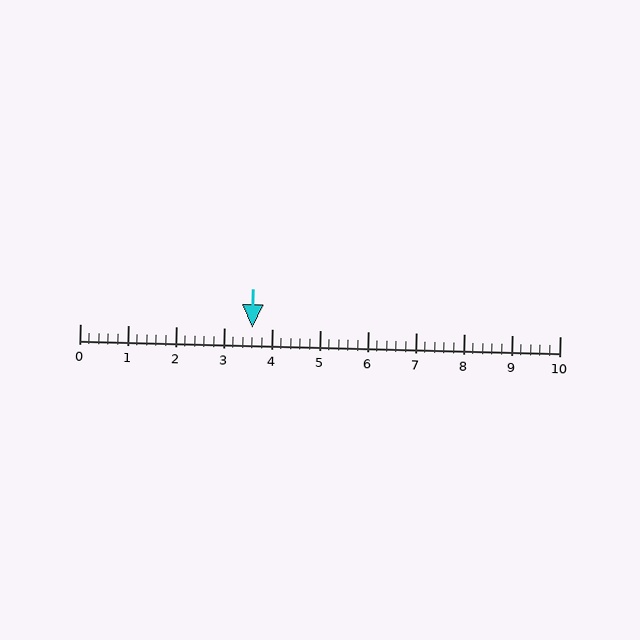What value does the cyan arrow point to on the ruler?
The cyan arrow points to approximately 3.6.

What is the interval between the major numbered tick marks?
The major tick marks are spaced 1 units apart.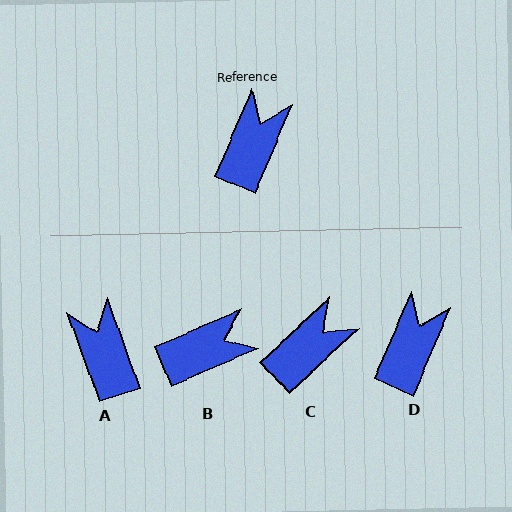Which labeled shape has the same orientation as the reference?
D.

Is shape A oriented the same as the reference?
No, it is off by about 43 degrees.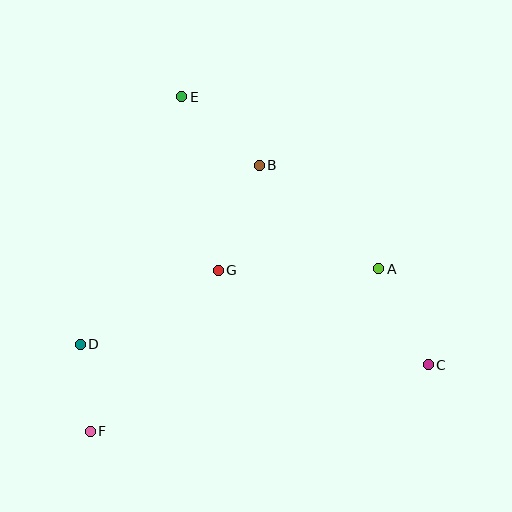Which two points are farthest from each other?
Points C and E are farthest from each other.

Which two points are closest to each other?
Points D and F are closest to each other.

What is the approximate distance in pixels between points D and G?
The distance between D and G is approximately 156 pixels.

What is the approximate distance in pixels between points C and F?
The distance between C and F is approximately 344 pixels.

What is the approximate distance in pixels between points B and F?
The distance between B and F is approximately 316 pixels.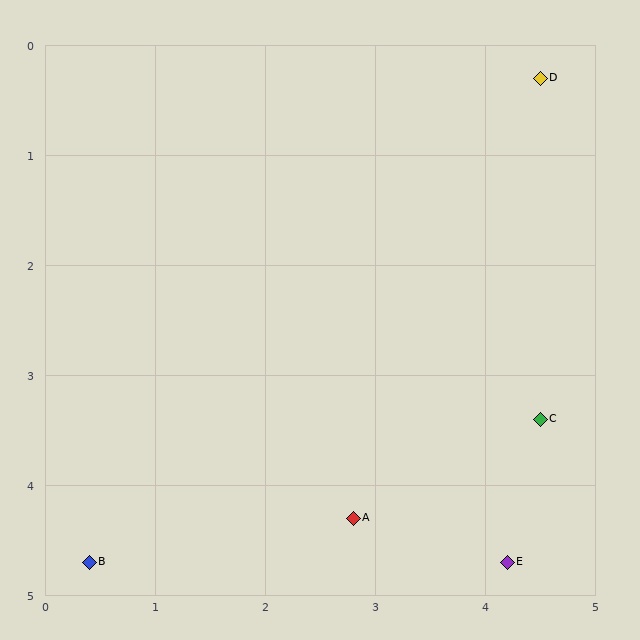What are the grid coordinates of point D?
Point D is at approximately (4.5, 0.3).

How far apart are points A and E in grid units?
Points A and E are about 1.5 grid units apart.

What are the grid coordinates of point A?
Point A is at approximately (2.8, 4.3).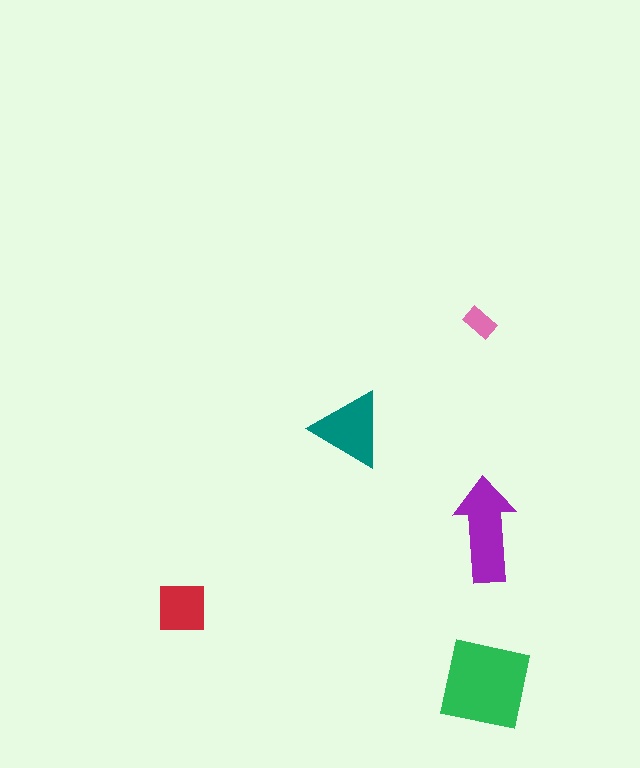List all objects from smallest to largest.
The pink rectangle, the red square, the teal triangle, the purple arrow, the green square.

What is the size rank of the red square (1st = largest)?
4th.